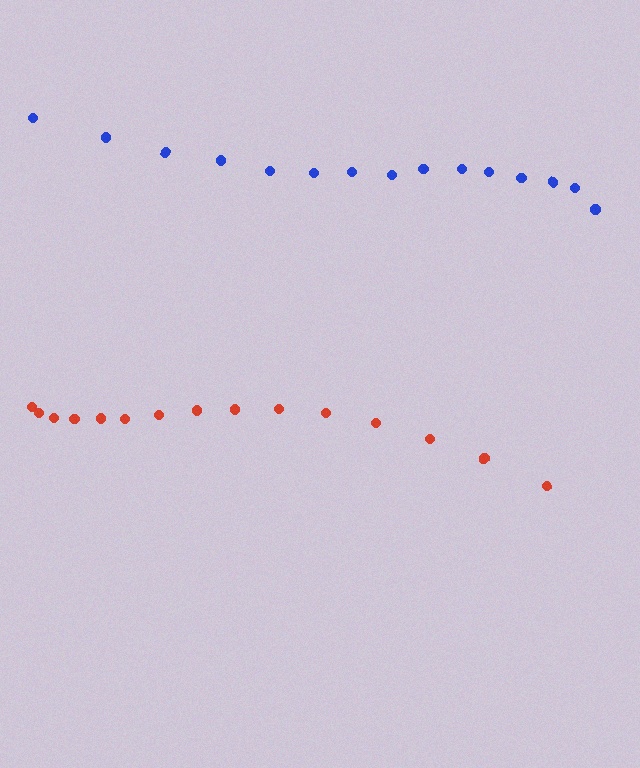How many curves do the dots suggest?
There are 2 distinct paths.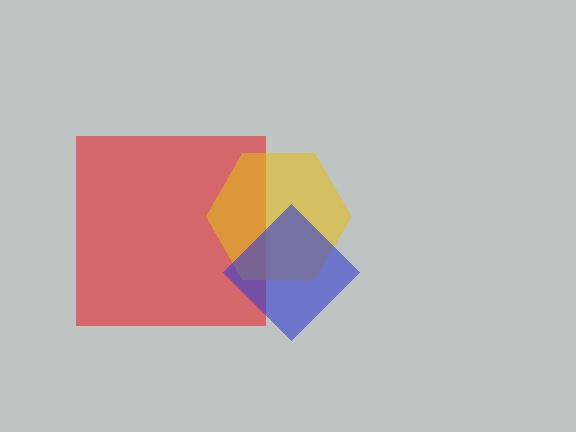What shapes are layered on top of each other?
The layered shapes are: a red square, a yellow hexagon, a blue diamond.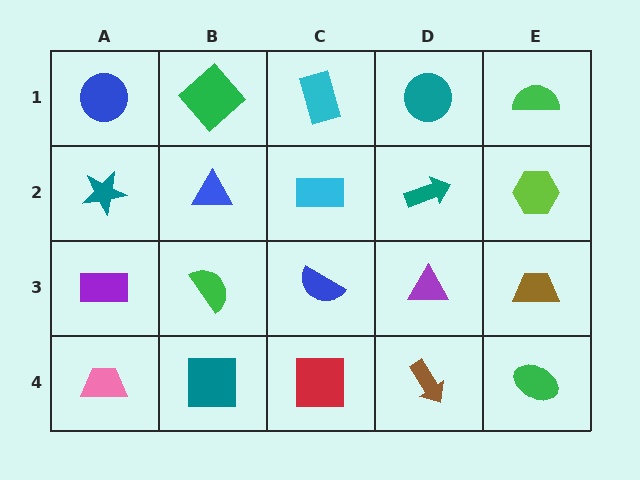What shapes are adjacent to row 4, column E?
A brown trapezoid (row 3, column E), a brown arrow (row 4, column D).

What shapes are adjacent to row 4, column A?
A purple rectangle (row 3, column A), a teal square (row 4, column B).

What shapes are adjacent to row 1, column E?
A lime hexagon (row 2, column E), a teal circle (row 1, column D).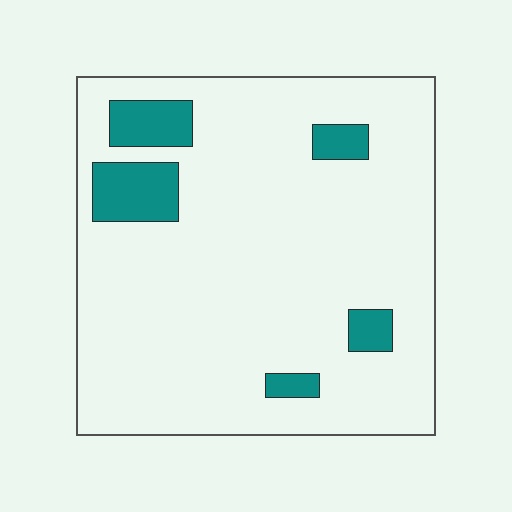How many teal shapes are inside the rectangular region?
5.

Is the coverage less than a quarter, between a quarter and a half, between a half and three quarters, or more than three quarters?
Less than a quarter.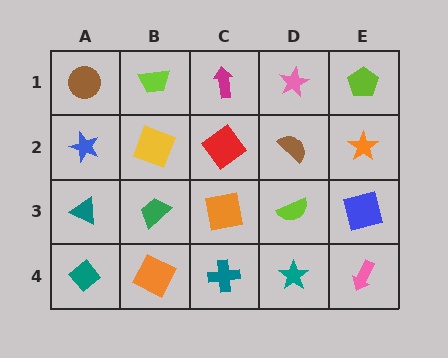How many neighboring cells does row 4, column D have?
3.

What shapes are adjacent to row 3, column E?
An orange star (row 2, column E), a pink arrow (row 4, column E), a lime semicircle (row 3, column D).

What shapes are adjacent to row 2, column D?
A pink star (row 1, column D), a lime semicircle (row 3, column D), a red diamond (row 2, column C), an orange star (row 2, column E).